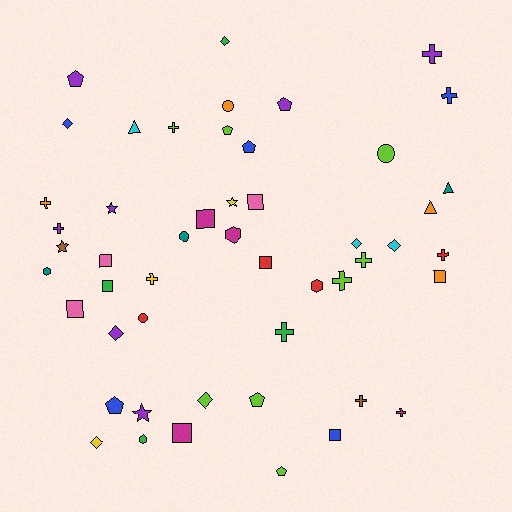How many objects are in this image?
There are 50 objects.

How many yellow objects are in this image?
There are 3 yellow objects.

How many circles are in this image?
There are 4 circles.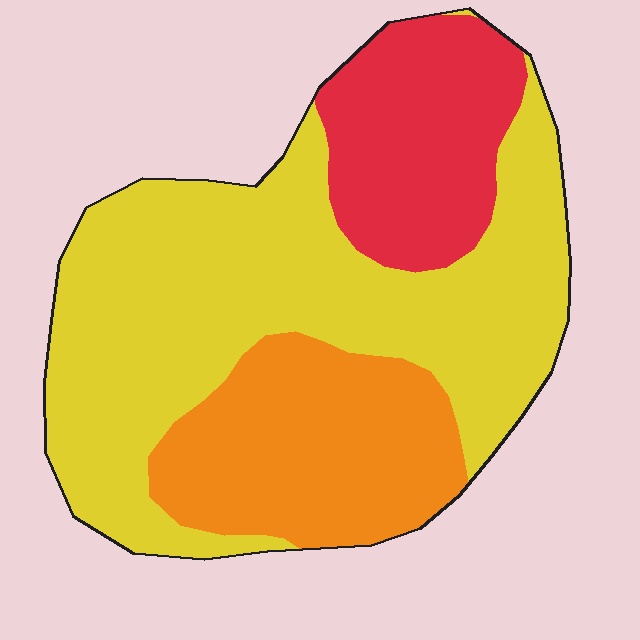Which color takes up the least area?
Red, at roughly 20%.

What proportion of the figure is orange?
Orange takes up between a sixth and a third of the figure.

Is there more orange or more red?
Orange.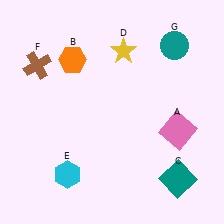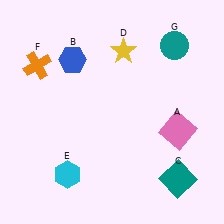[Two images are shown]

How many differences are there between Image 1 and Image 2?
There are 2 differences between the two images.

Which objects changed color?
B changed from orange to blue. F changed from brown to orange.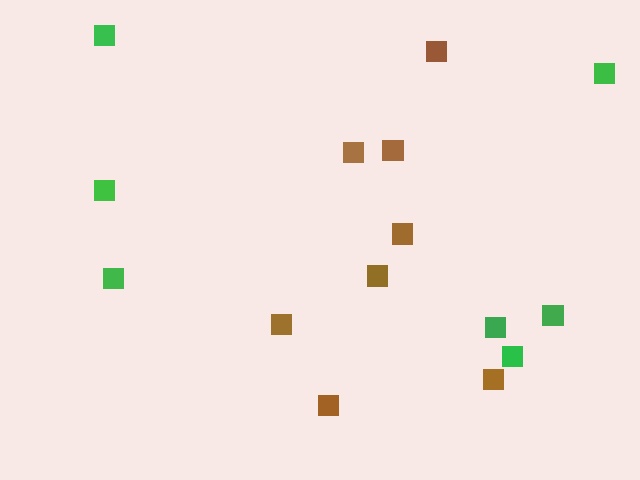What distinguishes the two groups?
There are 2 groups: one group of brown squares (8) and one group of green squares (7).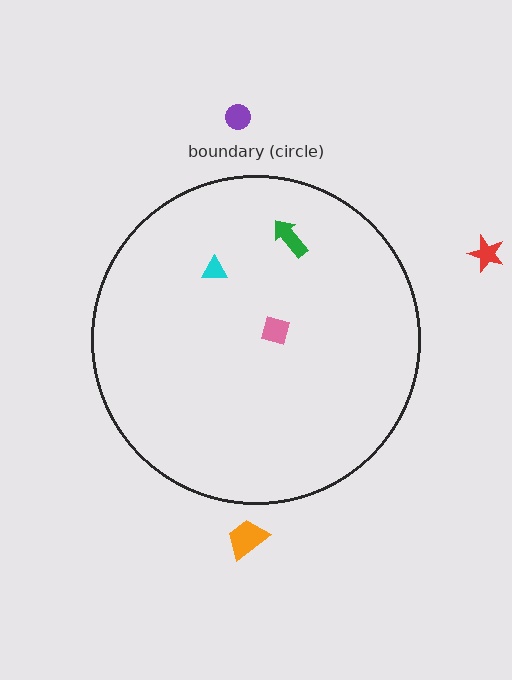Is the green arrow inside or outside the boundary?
Inside.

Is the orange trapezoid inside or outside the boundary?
Outside.